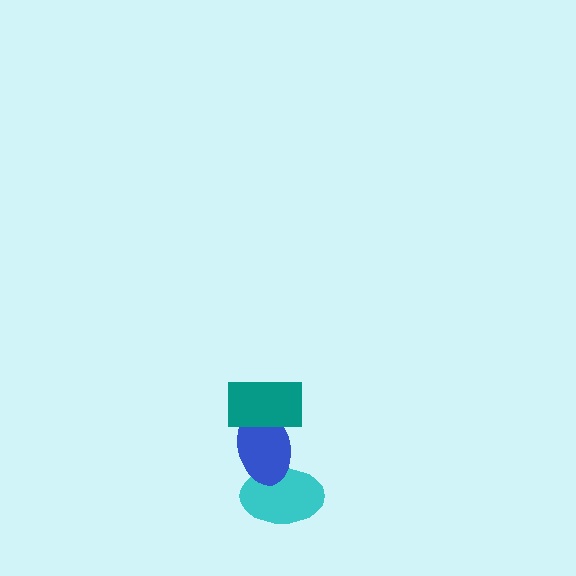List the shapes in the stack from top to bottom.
From top to bottom: the teal rectangle, the blue ellipse, the cyan ellipse.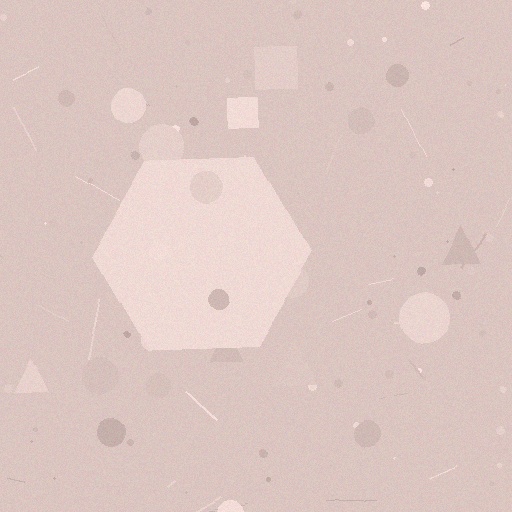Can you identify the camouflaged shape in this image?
The camouflaged shape is a hexagon.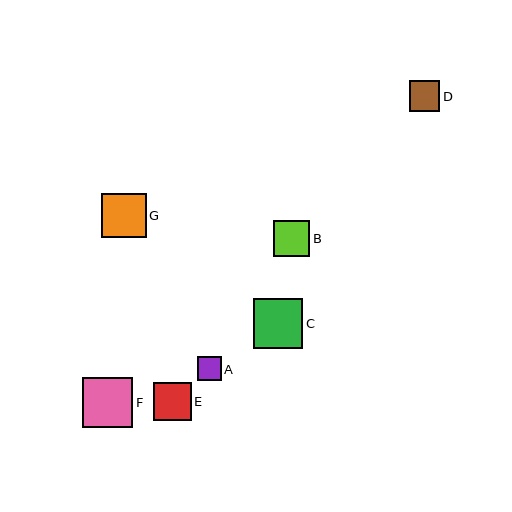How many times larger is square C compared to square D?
Square C is approximately 1.6 times the size of square D.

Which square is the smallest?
Square A is the smallest with a size of approximately 23 pixels.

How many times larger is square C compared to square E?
Square C is approximately 1.3 times the size of square E.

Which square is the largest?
Square F is the largest with a size of approximately 50 pixels.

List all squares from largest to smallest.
From largest to smallest: F, C, G, E, B, D, A.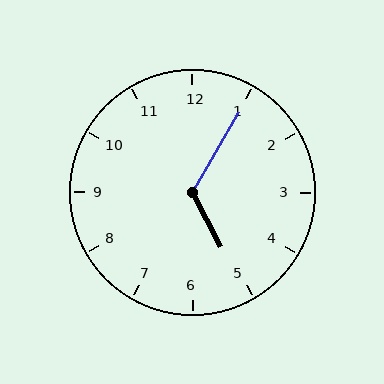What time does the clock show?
5:05.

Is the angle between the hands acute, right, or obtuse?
It is obtuse.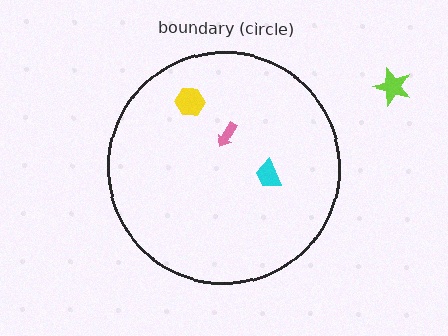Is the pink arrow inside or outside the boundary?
Inside.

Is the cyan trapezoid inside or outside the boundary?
Inside.